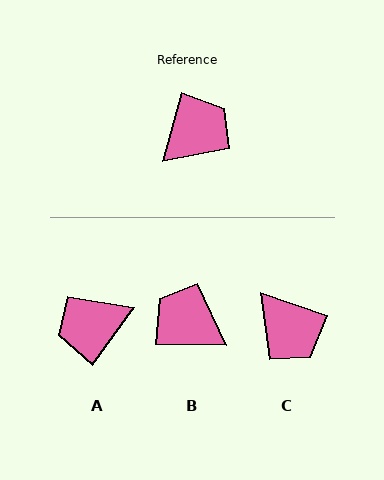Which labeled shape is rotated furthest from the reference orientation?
A, about 159 degrees away.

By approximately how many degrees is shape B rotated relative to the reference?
Approximately 105 degrees counter-clockwise.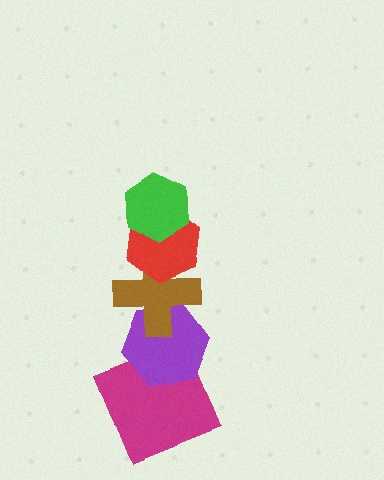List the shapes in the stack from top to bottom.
From top to bottom: the green hexagon, the red hexagon, the brown cross, the purple hexagon, the magenta square.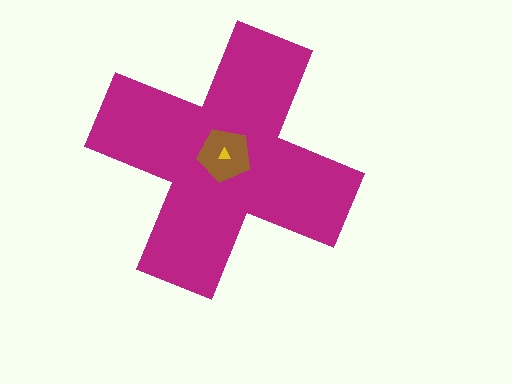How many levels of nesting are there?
3.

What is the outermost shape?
The magenta cross.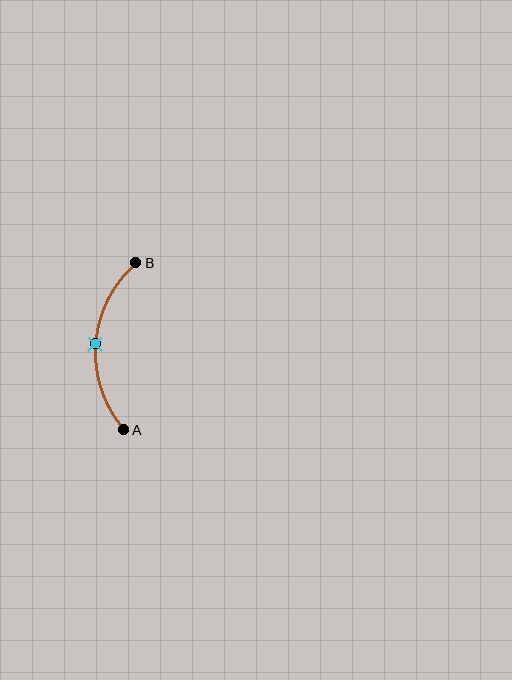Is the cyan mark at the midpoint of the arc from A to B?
Yes. The cyan mark lies on the arc at equal arc-length from both A and B — it is the arc midpoint.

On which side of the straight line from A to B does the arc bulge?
The arc bulges to the left of the straight line connecting A and B.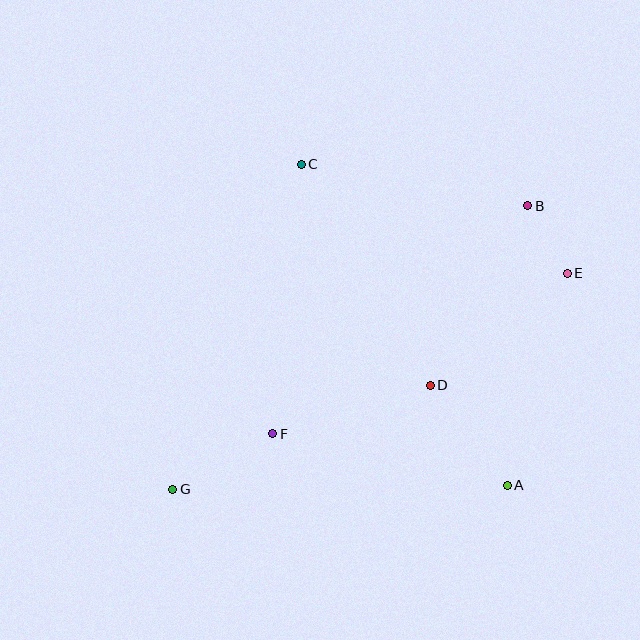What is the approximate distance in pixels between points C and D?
The distance between C and D is approximately 256 pixels.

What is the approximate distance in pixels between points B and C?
The distance between B and C is approximately 230 pixels.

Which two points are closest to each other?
Points B and E are closest to each other.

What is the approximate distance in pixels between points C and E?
The distance between C and E is approximately 288 pixels.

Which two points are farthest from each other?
Points B and G are farthest from each other.